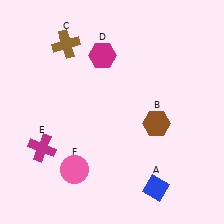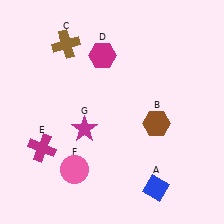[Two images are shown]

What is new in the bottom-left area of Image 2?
A magenta star (G) was added in the bottom-left area of Image 2.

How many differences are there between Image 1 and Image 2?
There is 1 difference between the two images.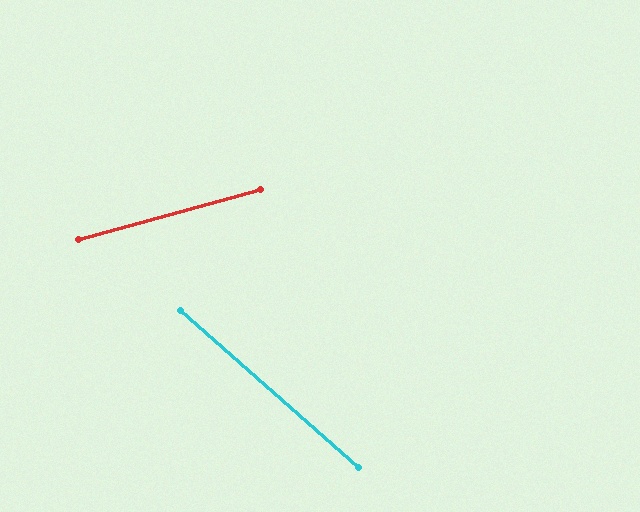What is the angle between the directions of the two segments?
Approximately 57 degrees.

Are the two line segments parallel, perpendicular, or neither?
Neither parallel nor perpendicular — they differ by about 57°.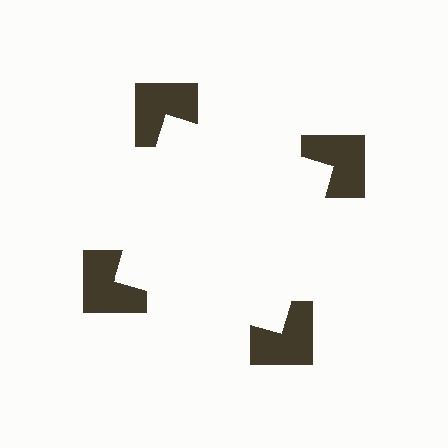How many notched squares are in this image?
There are 4 — one at each vertex of the illusory square.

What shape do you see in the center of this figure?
An illusory square — its edges are inferred from the aligned wedge cuts in the notched squares, not physically drawn.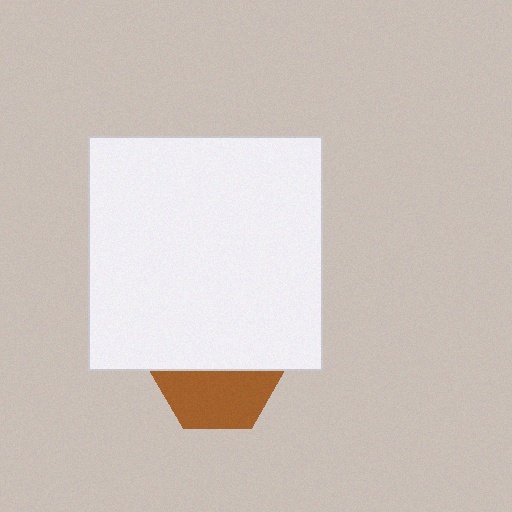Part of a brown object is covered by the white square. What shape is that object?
It is a hexagon.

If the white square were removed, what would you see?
You would see the complete brown hexagon.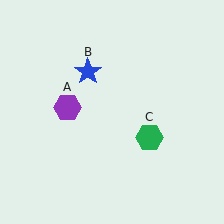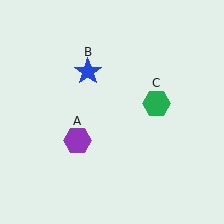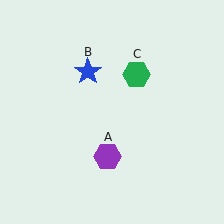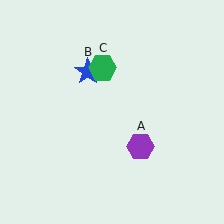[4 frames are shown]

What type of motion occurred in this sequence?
The purple hexagon (object A), green hexagon (object C) rotated counterclockwise around the center of the scene.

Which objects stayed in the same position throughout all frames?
Blue star (object B) remained stationary.